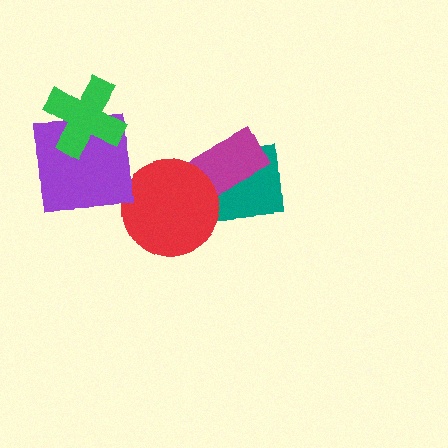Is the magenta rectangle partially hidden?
Yes, it is partially covered by another shape.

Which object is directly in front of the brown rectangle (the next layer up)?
The teal square is directly in front of the brown rectangle.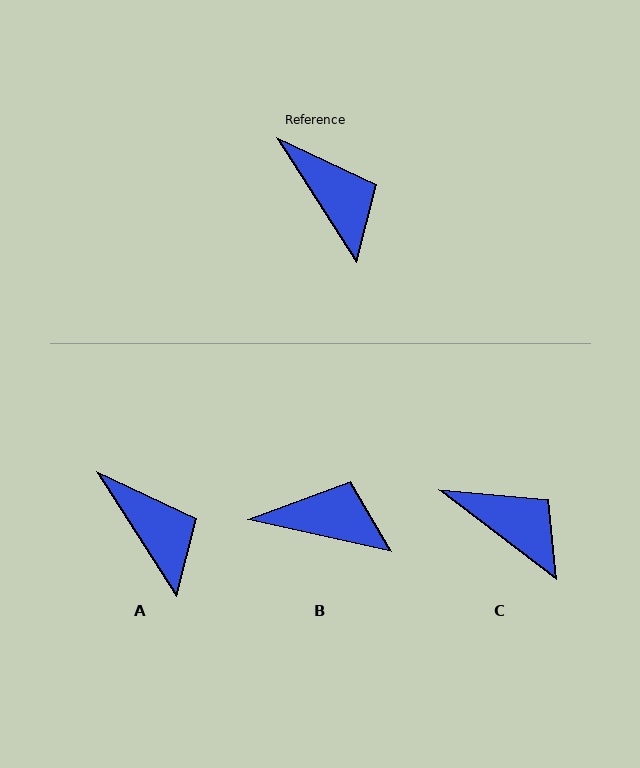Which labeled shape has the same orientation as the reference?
A.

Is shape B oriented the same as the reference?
No, it is off by about 45 degrees.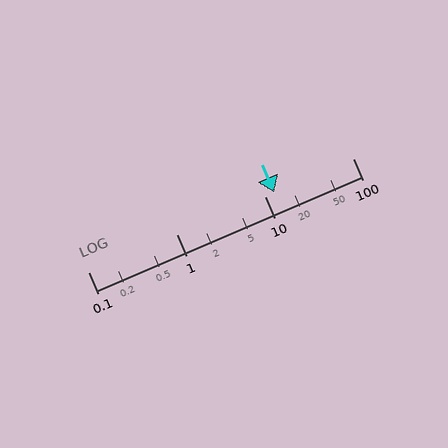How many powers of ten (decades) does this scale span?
The scale spans 3 decades, from 0.1 to 100.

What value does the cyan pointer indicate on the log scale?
The pointer indicates approximately 13.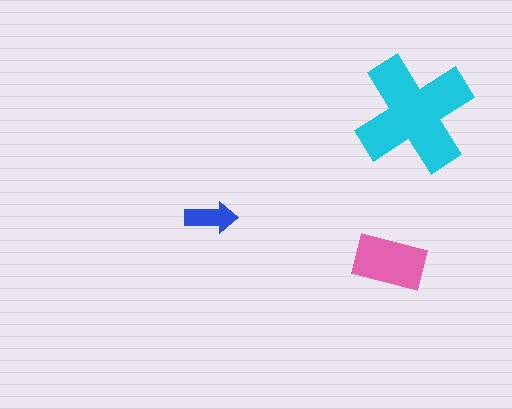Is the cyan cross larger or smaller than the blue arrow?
Larger.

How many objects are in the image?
There are 3 objects in the image.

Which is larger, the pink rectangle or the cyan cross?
The cyan cross.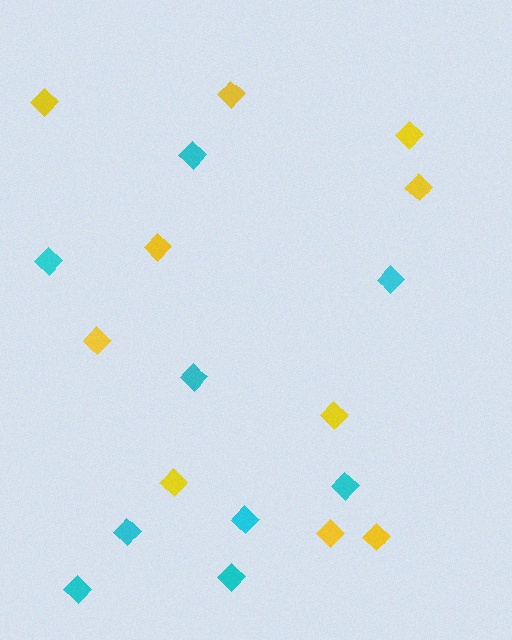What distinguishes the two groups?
There are 2 groups: one group of cyan diamonds (9) and one group of yellow diamonds (10).